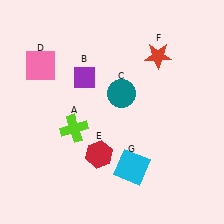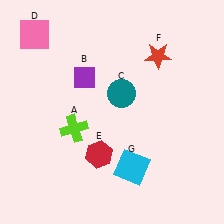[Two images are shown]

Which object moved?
The pink square (D) moved up.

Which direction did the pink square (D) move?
The pink square (D) moved up.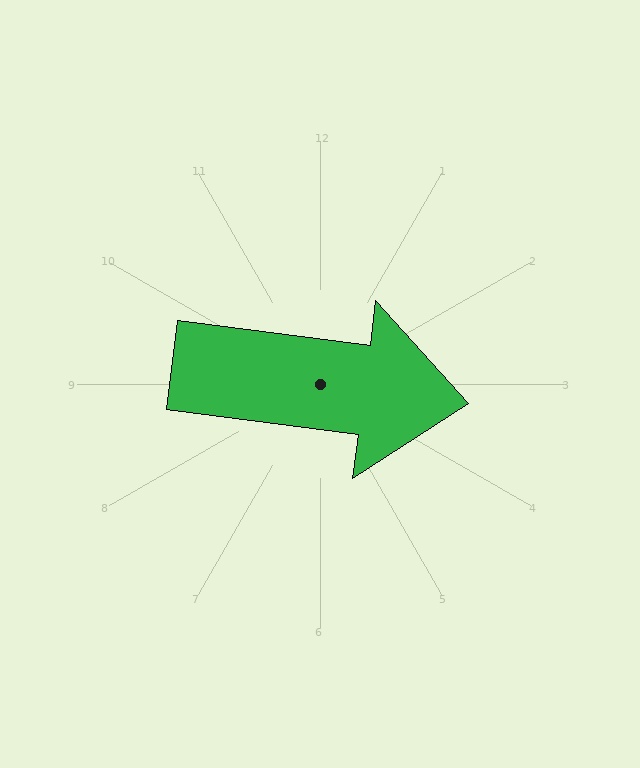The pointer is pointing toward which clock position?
Roughly 3 o'clock.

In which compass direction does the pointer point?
East.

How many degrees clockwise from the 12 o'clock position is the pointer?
Approximately 97 degrees.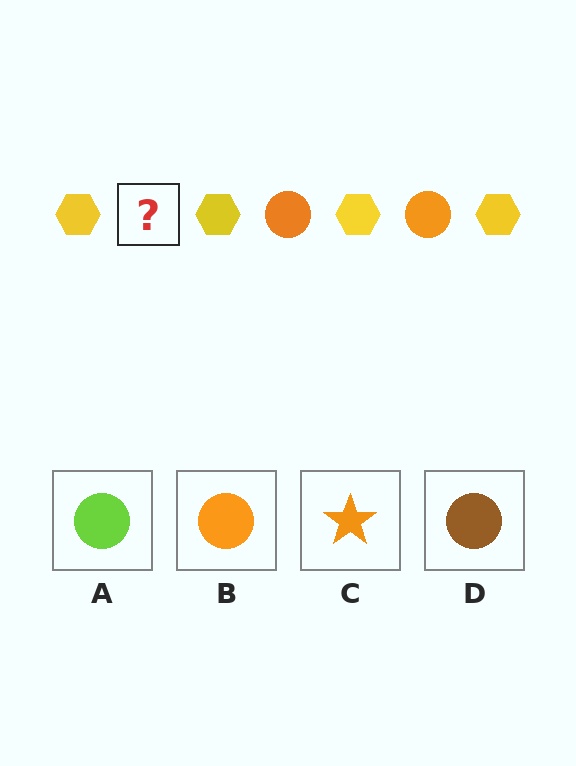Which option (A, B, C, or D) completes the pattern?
B.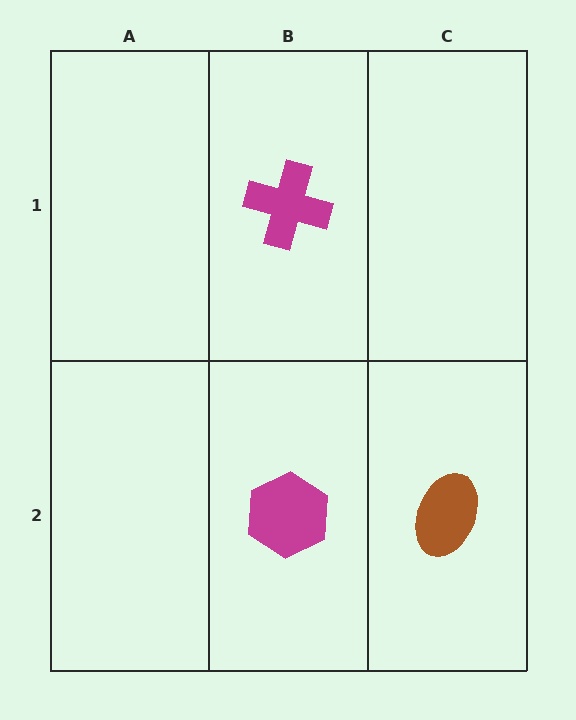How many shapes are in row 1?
1 shape.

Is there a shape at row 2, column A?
No, that cell is empty.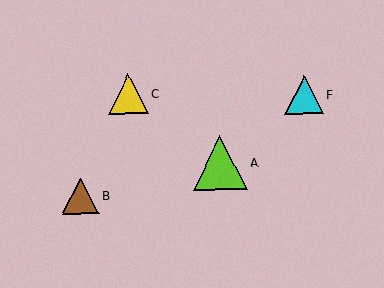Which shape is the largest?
The lime triangle (labeled A) is the largest.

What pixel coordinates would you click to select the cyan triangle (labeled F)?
Click at (304, 95) to select the cyan triangle F.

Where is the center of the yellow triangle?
The center of the yellow triangle is at (128, 94).